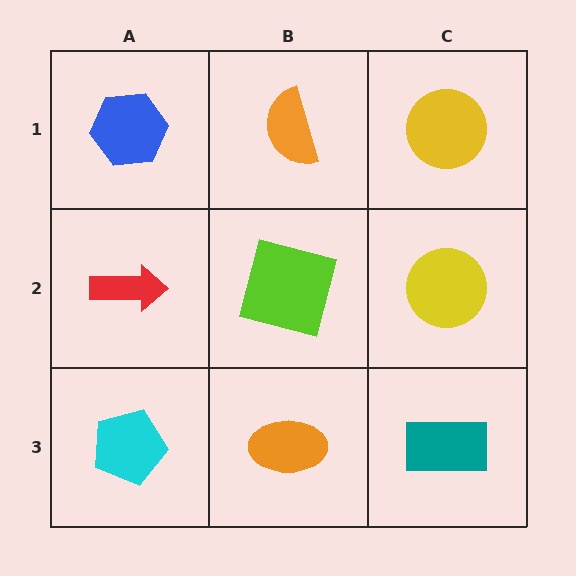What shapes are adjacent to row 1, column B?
A lime square (row 2, column B), a blue hexagon (row 1, column A), a yellow circle (row 1, column C).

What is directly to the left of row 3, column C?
An orange ellipse.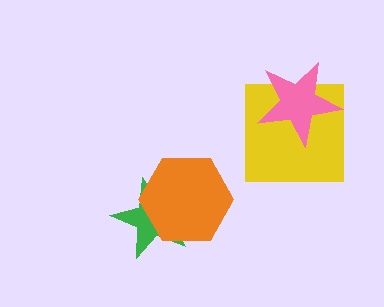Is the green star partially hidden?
Yes, it is partially covered by another shape.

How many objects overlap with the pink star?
1 object overlaps with the pink star.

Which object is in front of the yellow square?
The pink star is in front of the yellow square.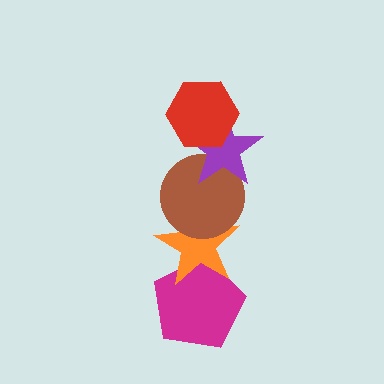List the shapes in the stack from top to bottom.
From top to bottom: the red hexagon, the purple star, the brown circle, the orange star, the magenta pentagon.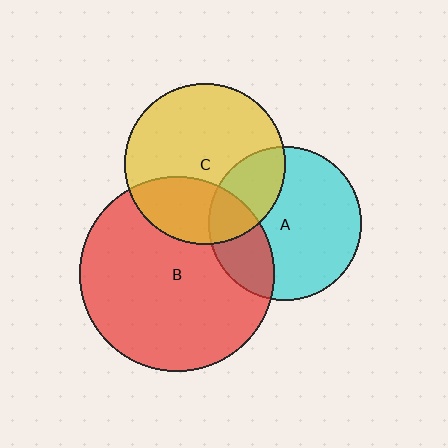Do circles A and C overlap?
Yes.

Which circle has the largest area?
Circle B (red).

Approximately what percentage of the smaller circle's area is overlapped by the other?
Approximately 25%.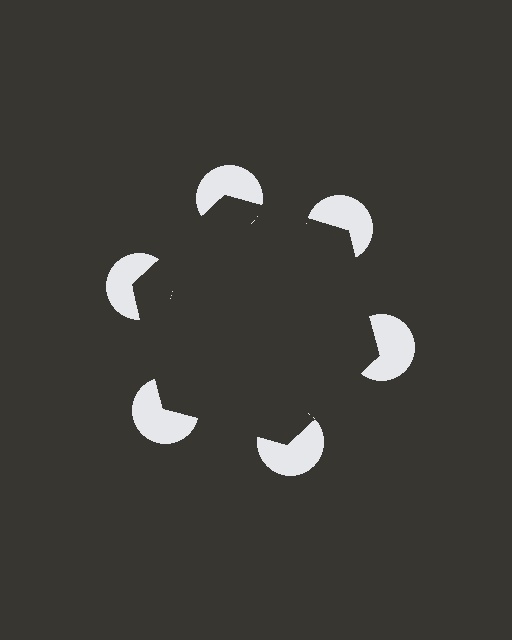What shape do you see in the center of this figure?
An illusory hexagon — its edges are inferred from the aligned wedge cuts in the pac-man discs, not physically drawn.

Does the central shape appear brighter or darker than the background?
It typically appears slightly darker than the background, even though no actual brightness change is drawn.